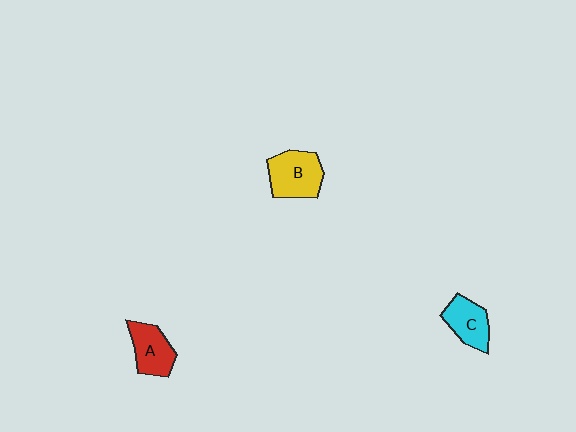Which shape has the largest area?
Shape B (yellow).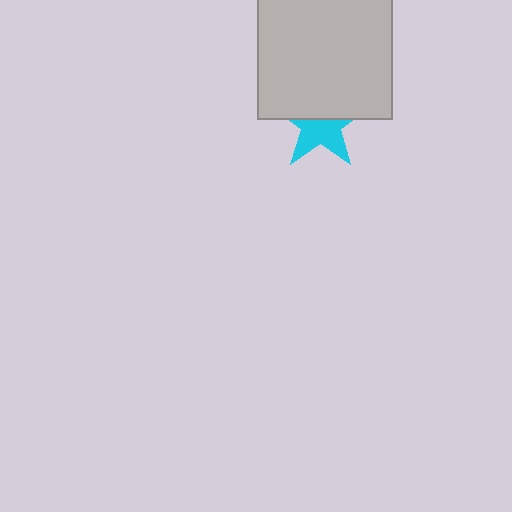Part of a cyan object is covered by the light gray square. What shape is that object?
It is a star.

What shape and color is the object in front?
The object in front is a light gray square.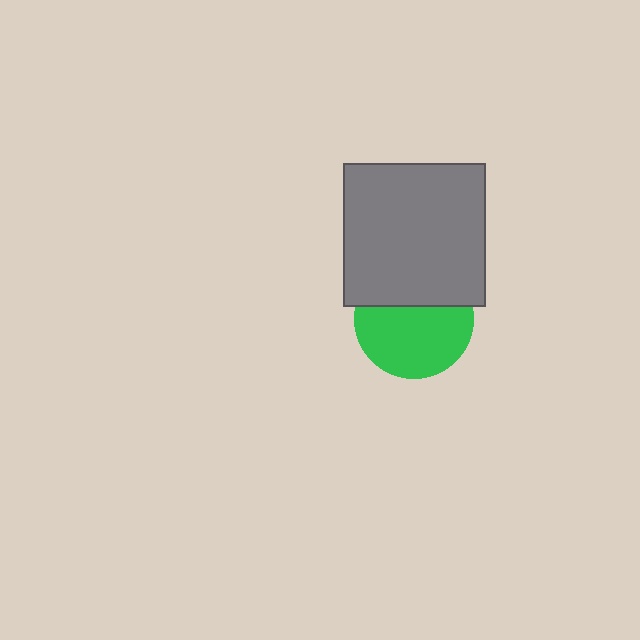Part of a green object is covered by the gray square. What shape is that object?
It is a circle.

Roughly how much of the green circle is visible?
About half of it is visible (roughly 62%).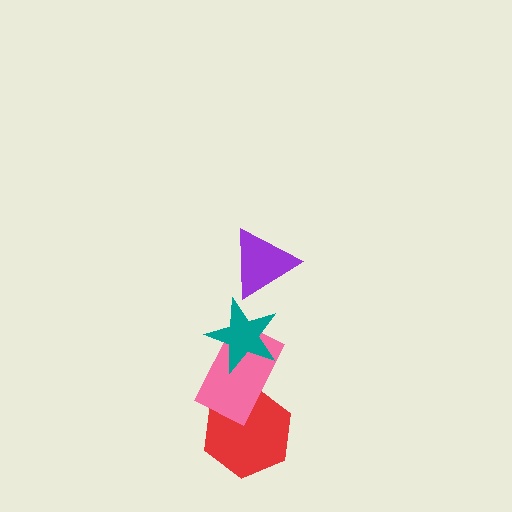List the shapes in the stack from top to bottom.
From top to bottom: the purple triangle, the teal star, the pink rectangle, the red hexagon.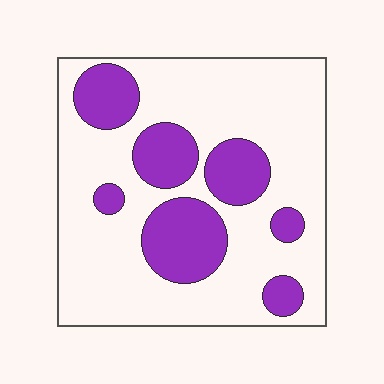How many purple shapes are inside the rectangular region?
7.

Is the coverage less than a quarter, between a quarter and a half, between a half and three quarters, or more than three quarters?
Between a quarter and a half.